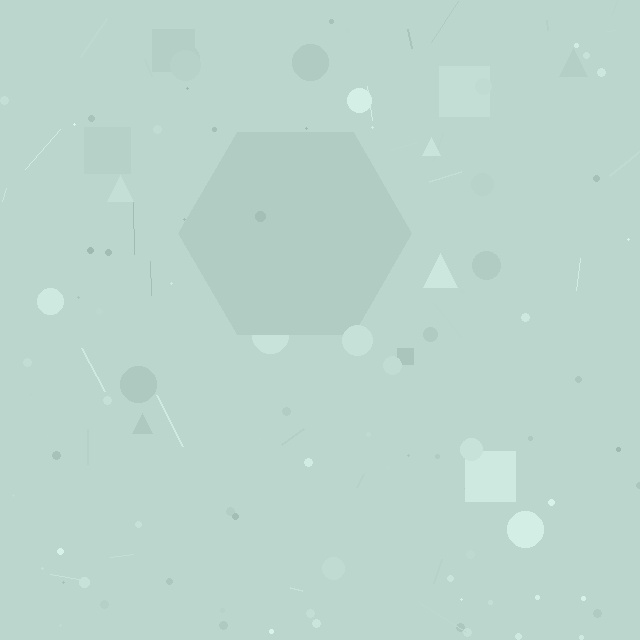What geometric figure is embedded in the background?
A hexagon is embedded in the background.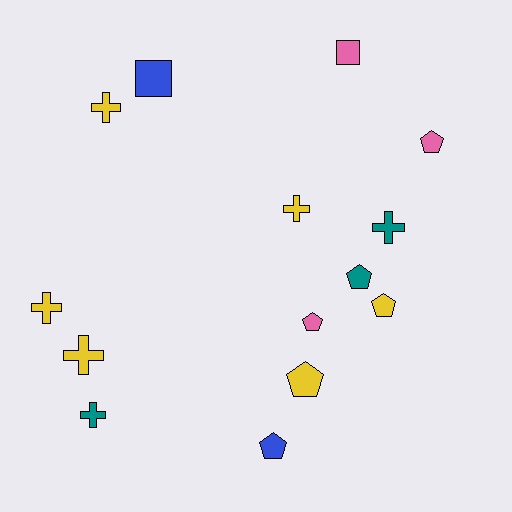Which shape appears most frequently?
Pentagon, with 6 objects.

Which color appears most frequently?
Yellow, with 6 objects.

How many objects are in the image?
There are 14 objects.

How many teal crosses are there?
There are 2 teal crosses.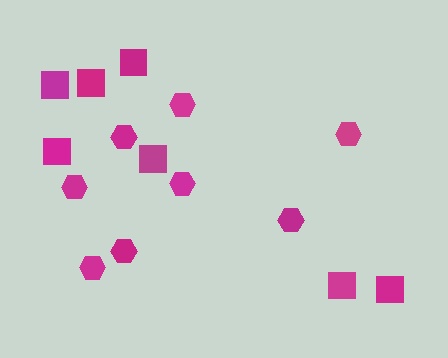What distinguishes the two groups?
There are 2 groups: one group of hexagons (8) and one group of squares (7).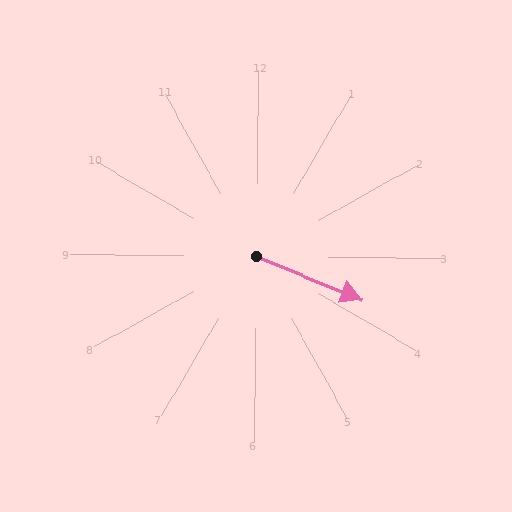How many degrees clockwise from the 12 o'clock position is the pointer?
Approximately 112 degrees.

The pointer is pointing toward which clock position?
Roughly 4 o'clock.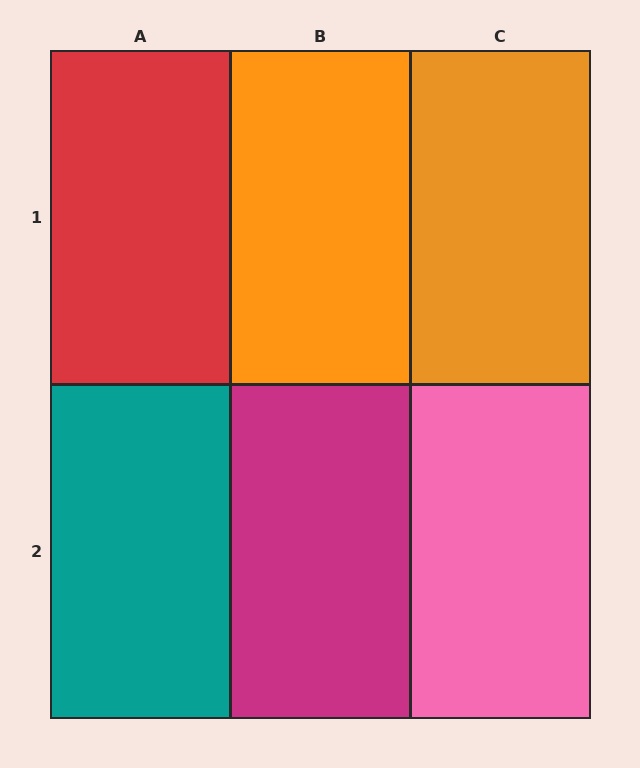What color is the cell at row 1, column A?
Red.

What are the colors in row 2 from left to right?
Teal, magenta, pink.